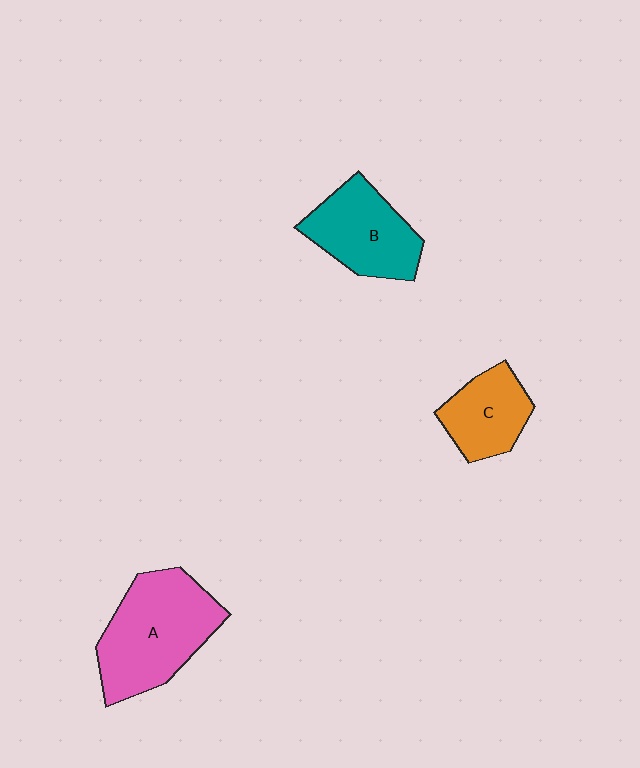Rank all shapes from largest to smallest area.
From largest to smallest: A (pink), B (teal), C (orange).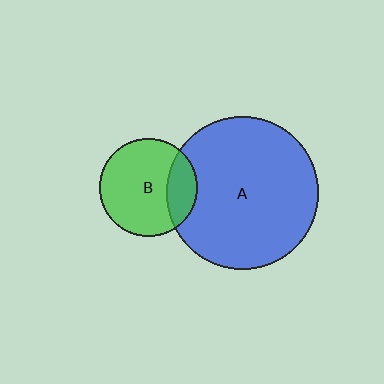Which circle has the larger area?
Circle A (blue).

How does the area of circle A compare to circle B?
Approximately 2.4 times.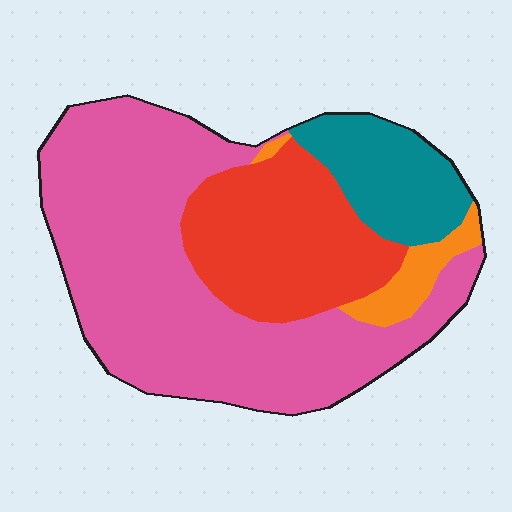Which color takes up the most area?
Pink, at roughly 55%.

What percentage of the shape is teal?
Teal covers around 15% of the shape.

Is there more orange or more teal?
Teal.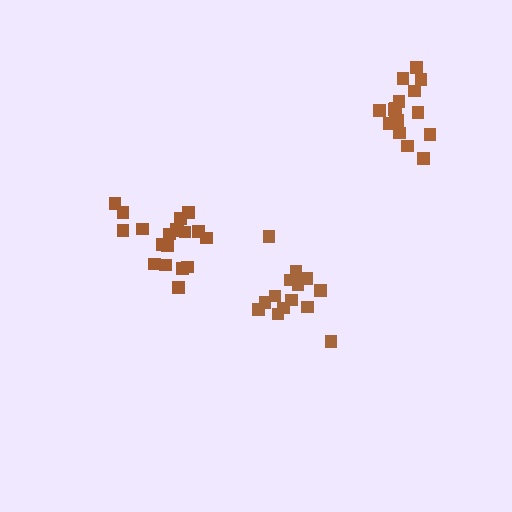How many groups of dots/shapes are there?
There are 3 groups.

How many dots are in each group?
Group 1: 14 dots, Group 2: 19 dots, Group 3: 16 dots (49 total).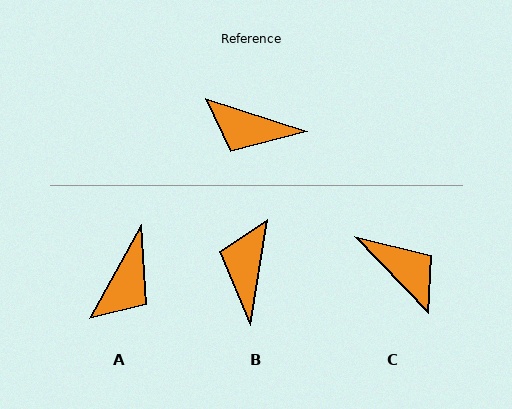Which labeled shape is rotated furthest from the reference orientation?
C, about 152 degrees away.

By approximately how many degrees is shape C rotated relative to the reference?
Approximately 152 degrees counter-clockwise.